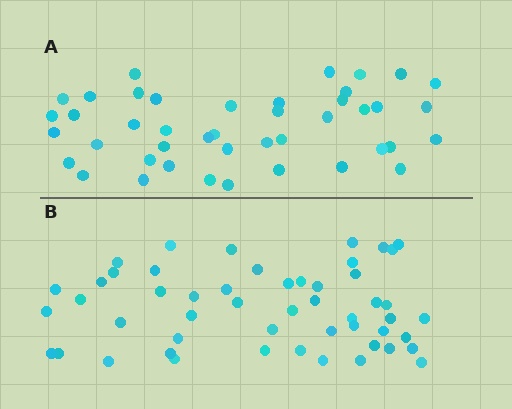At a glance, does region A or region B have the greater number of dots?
Region B (the bottom region) has more dots.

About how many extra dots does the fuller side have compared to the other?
Region B has roughly 8 or so more dots than region A.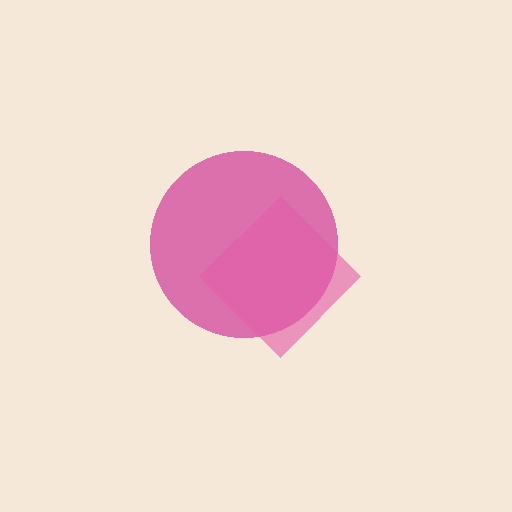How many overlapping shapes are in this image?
There are 2 overlapping shapes in the image.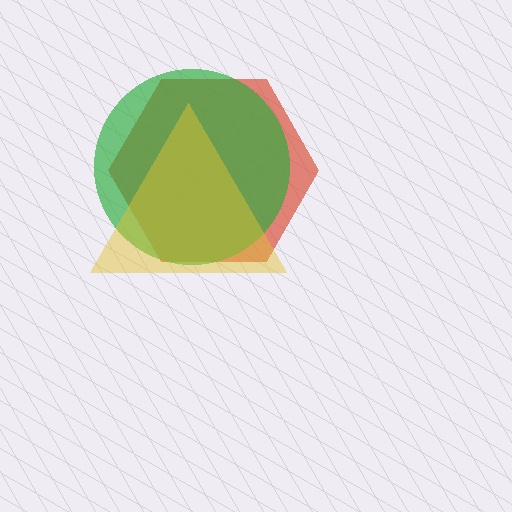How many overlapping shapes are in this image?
There are 3 overlapping shapes in the image.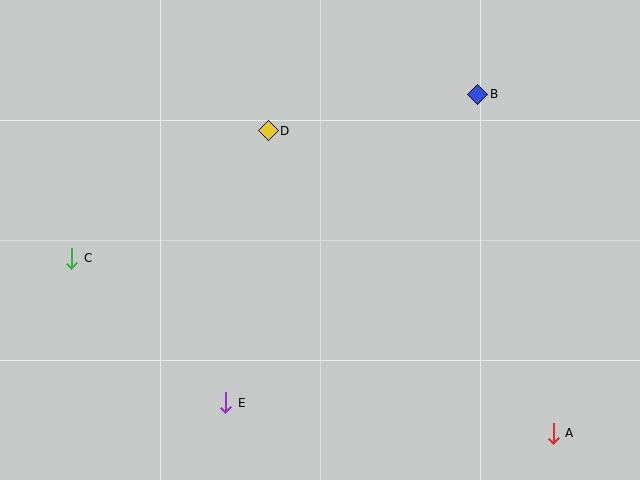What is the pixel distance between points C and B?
The distance between C and B is 438 pixels.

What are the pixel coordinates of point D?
Point D is at (268, 131).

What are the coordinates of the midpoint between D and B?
The midpoint between D and B is at (373, 112).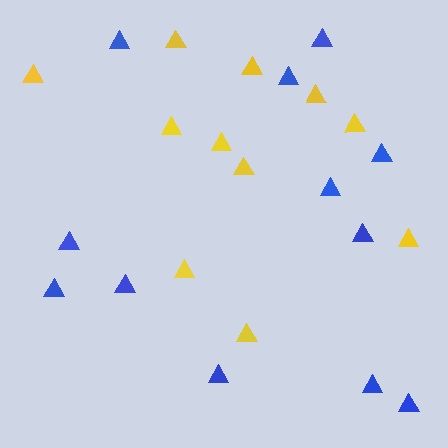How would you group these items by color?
There are 2 groups: one group of blue triangles (12) and one group of yellow triangles (11).